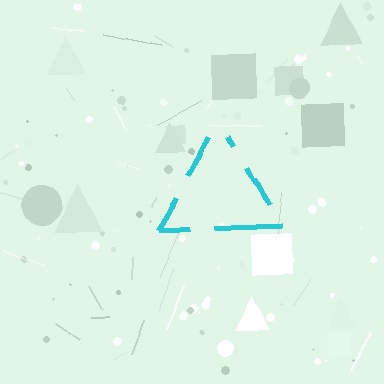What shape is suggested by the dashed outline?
The dashed outline suggests a triangle.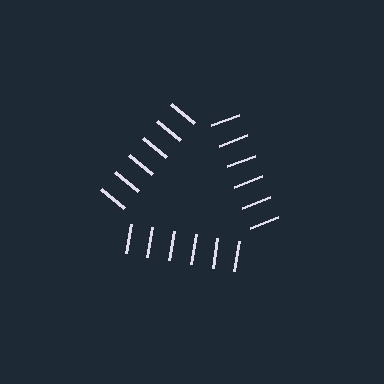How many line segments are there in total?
18 — 6 along each of the 3 edges.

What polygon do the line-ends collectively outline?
An illusory triangle — the line segments terminate on its edges but no continuous stroke is drawn.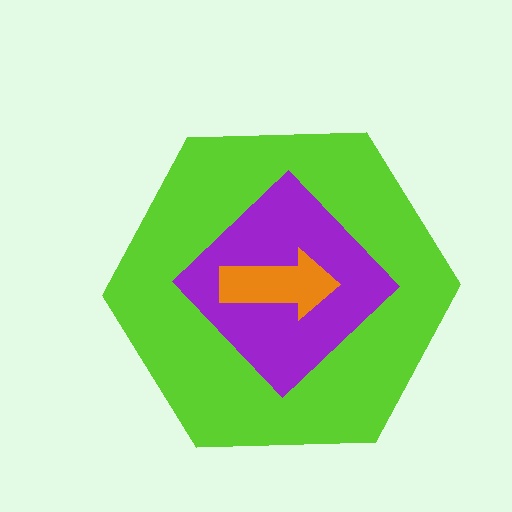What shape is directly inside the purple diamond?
The orange arrow.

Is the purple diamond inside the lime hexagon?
Yes.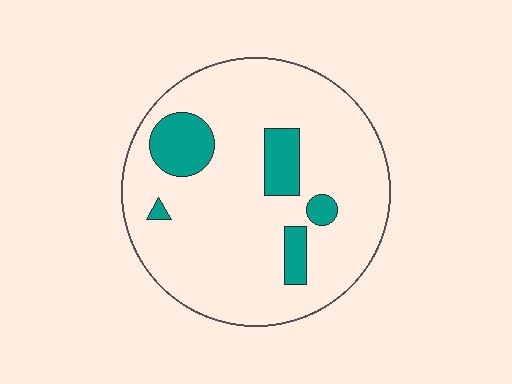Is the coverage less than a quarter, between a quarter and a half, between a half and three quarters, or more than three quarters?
Less than a quarter.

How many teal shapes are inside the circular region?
5.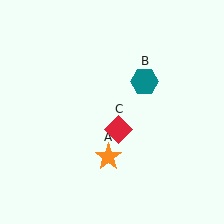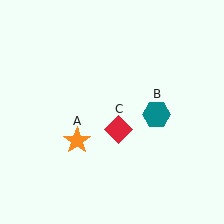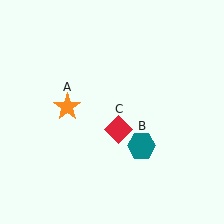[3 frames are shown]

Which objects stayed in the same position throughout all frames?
Red diamond (object C) remained stationary.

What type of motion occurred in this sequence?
The orange star (object A), teal hexagon (object B) rotated clockwise around the center of the scene.